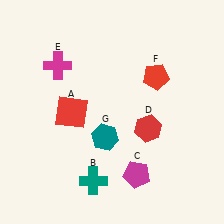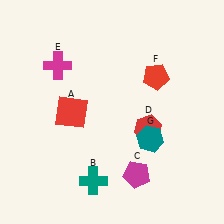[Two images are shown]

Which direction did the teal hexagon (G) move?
The teal hexagon (G) moved right.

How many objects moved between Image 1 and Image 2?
1 object moved between the two images.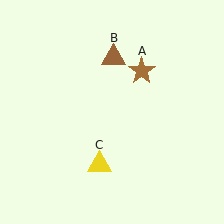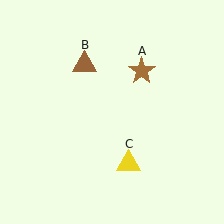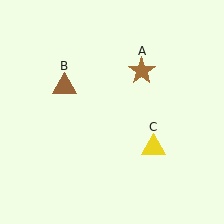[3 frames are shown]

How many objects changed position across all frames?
2 objects changed position: brown triangle (object B), yellow triangle (object C).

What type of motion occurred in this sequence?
The brown triangle (object B), yellow triangle (object C) rotated counterclockwise around the center of the scene.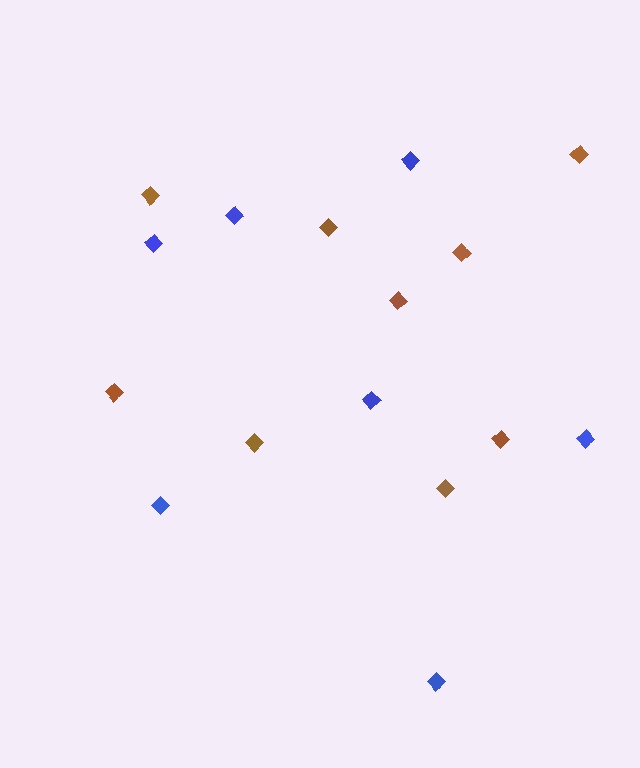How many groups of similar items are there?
There are 2 groups: one group of brown diamonds (9) and one group of blue diamonds (7).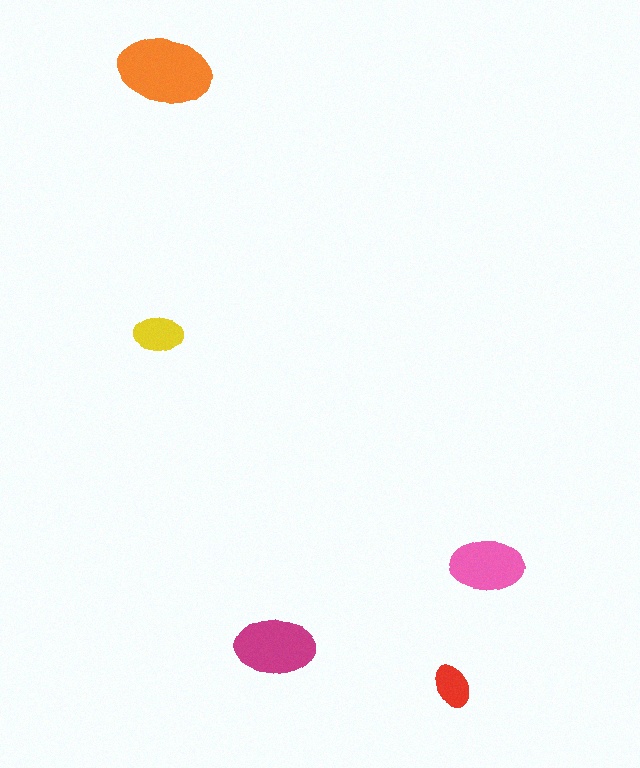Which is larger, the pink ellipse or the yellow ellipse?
The pink one.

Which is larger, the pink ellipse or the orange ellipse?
The orange one.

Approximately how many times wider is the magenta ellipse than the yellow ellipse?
About 1.5 times wider.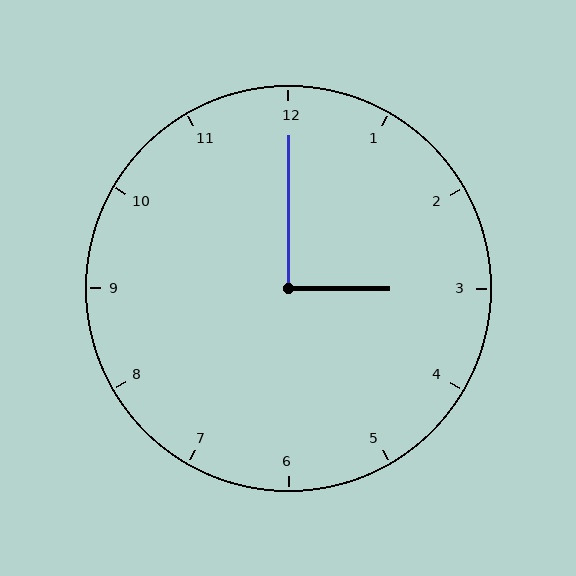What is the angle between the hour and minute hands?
Approximately 90 degrees.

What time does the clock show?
3:00.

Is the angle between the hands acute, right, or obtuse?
It is right.